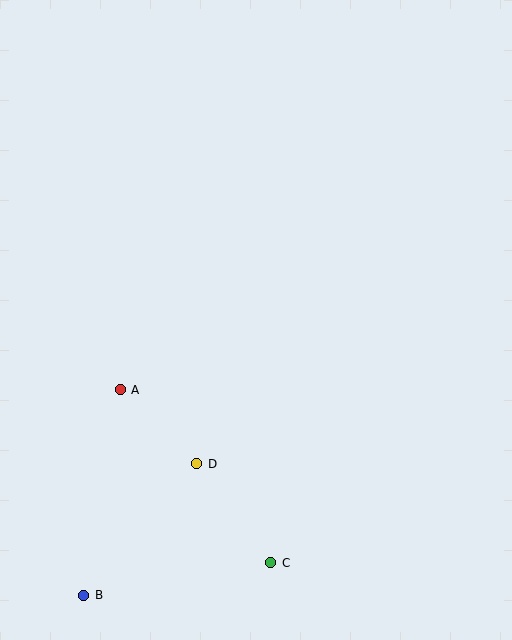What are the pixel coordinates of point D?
Point D is at (197, 464).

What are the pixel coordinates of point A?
Point A is at (120, 390).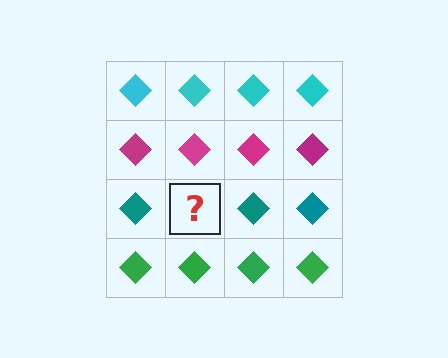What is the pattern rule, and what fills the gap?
The rule is that each row has a consistent color. The gap should be filled with a teal diamond.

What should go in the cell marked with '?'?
The missing cell should contain a teal diamond.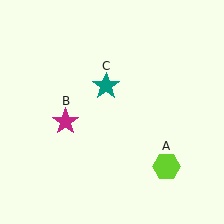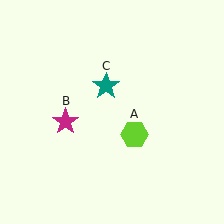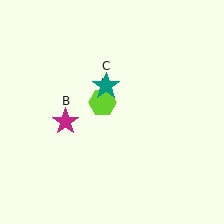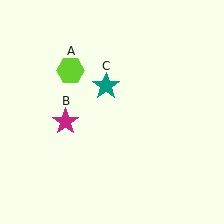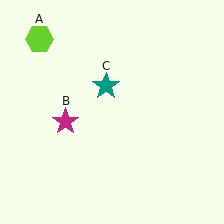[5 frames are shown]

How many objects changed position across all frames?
1 object changed position: lime hexagon (object A).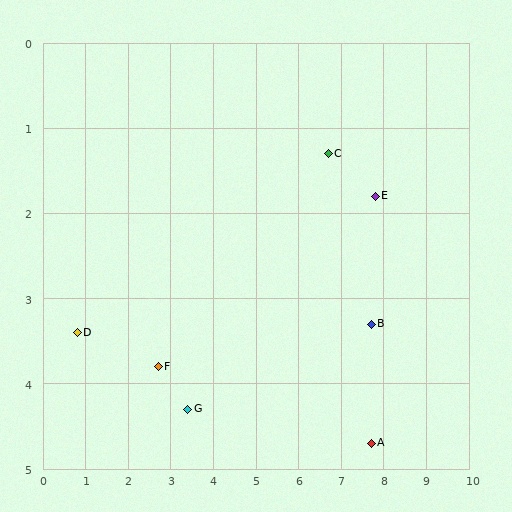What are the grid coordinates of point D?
Point D is at approximately (0.8, 3.4).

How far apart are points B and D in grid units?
Points B and D are about 6.9 grid units apart.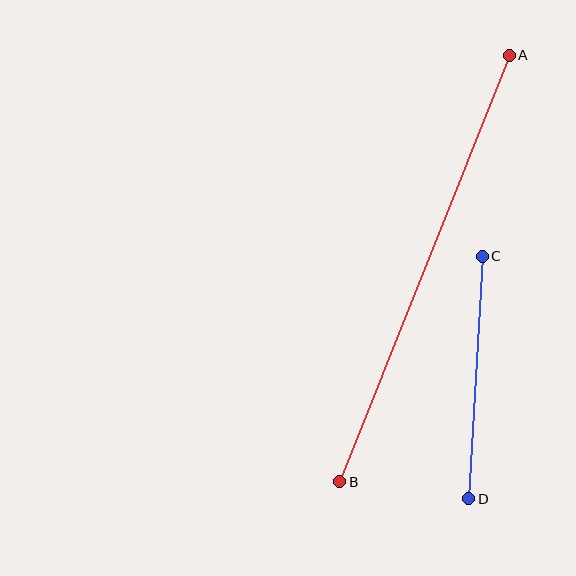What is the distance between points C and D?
The distance is approximately 243 pixels.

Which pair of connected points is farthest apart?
Points A and B are farthest apart.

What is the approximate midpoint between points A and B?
The midpoint is at approximately (424, 269) pixels.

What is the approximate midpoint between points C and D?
The midpoint is at approximately (476, 378) pixels.